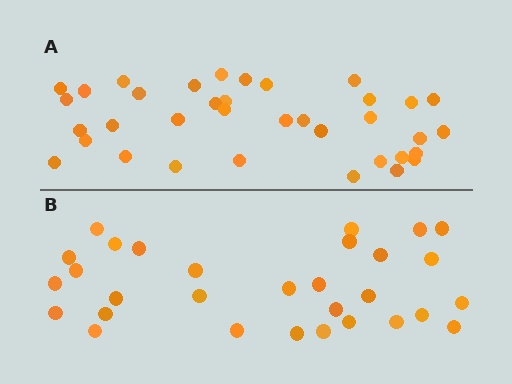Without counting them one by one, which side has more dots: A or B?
Region A (the top region) has more dots.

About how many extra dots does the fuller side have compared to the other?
Region A has about 6 more dots than region B.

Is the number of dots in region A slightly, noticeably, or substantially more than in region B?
Region A has only slightly more — the two regions are fairly close. The ratio is roughly 1.2 to 1.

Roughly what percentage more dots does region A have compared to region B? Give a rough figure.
About 20% more.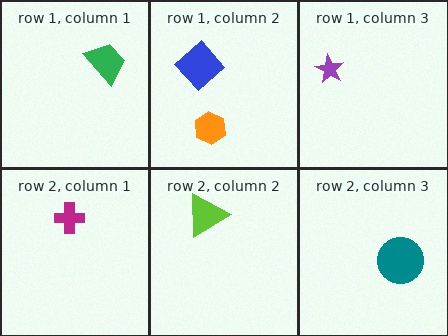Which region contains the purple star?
The row 1, column 3 region.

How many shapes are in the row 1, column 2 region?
2.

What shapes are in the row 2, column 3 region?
The teal circle.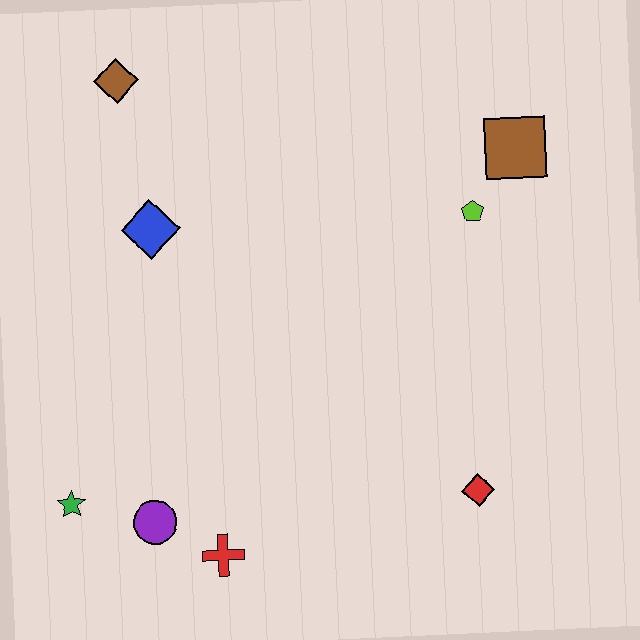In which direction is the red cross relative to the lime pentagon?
The red cross is below the lime pentagon.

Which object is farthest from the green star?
The brown square is farthest from the green star.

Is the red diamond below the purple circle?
No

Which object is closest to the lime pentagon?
The brown square is closest to the lime pentagon.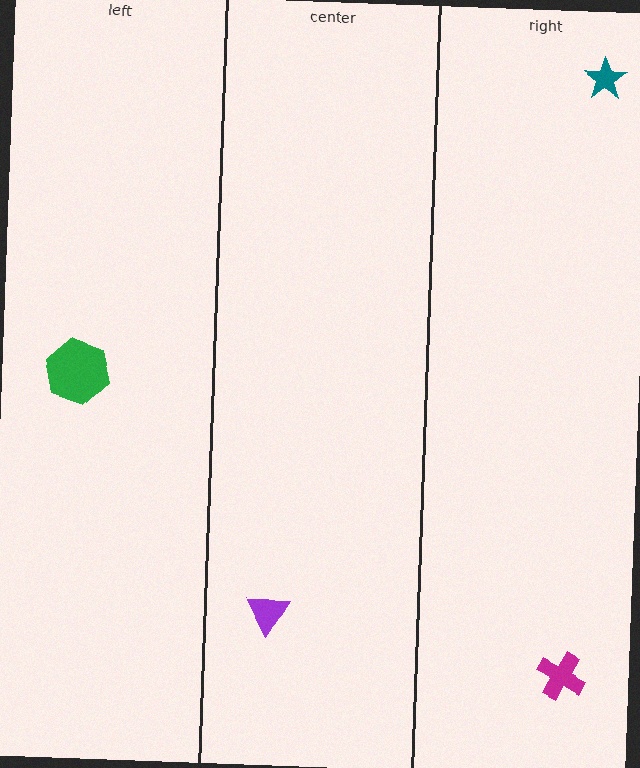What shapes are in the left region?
The green hexagon.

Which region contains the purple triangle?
The center region.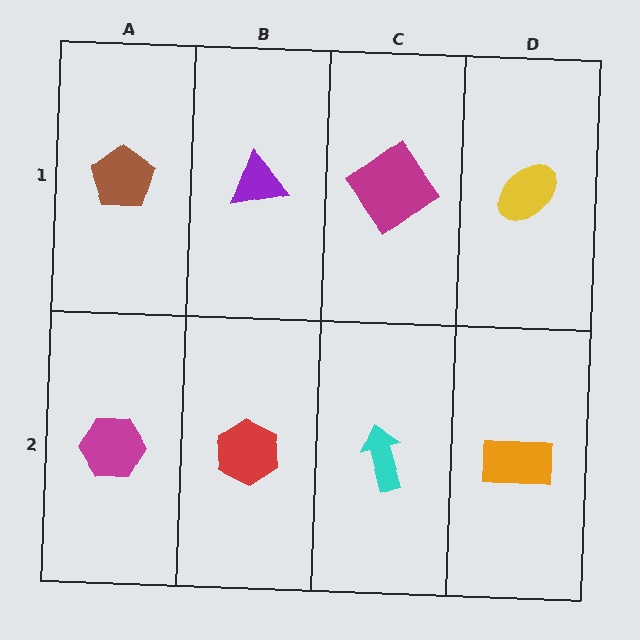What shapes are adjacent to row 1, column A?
A magenta hexagon (row 2, column A), a purple triangle (row 1, column B).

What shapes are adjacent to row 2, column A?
A brown pentagon (row 1, column A), a red hexagon (row 2, column B).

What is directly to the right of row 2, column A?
A red hexagon.